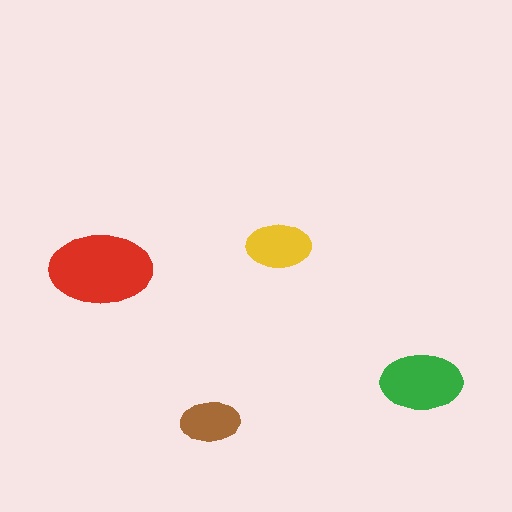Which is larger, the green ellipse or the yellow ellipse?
The green one.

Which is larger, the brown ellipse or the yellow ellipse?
The yellow one.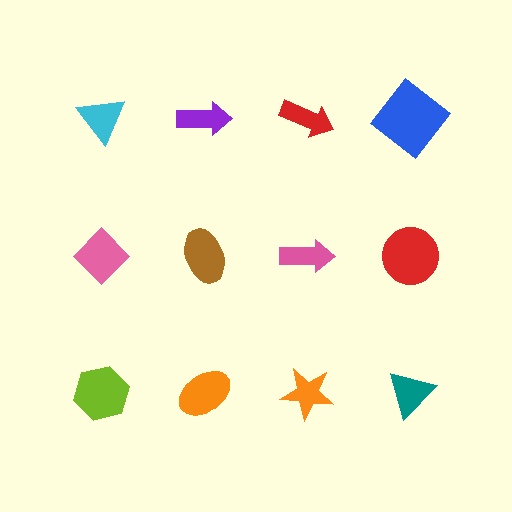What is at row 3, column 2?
An orange ellipse.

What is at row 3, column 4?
A teal triangle.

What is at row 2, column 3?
A pink arrow.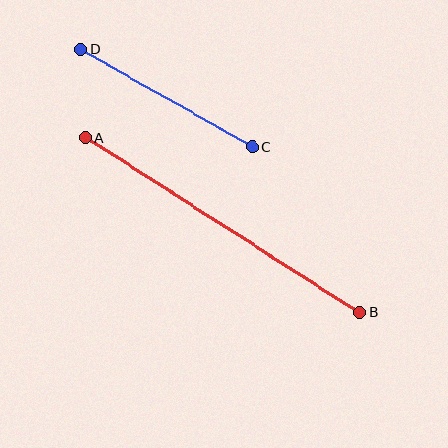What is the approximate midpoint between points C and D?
The midpoint is at approximately (167, 98) pixels.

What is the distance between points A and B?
The distance is approximately 325 pixels.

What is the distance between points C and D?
The distance is approximately 198 pixels.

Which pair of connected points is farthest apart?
Points A and B are farthest apart.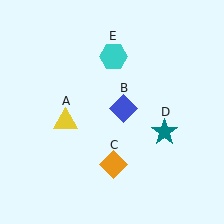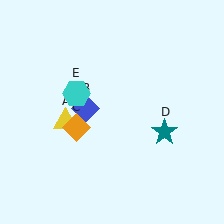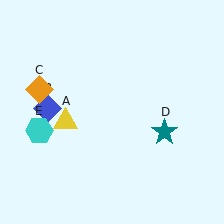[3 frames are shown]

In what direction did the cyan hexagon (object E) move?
The cyan hexagon (object E) moved down and to the left.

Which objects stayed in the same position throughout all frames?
Yellow triangle (object A) and teal star (object D) remained stationary.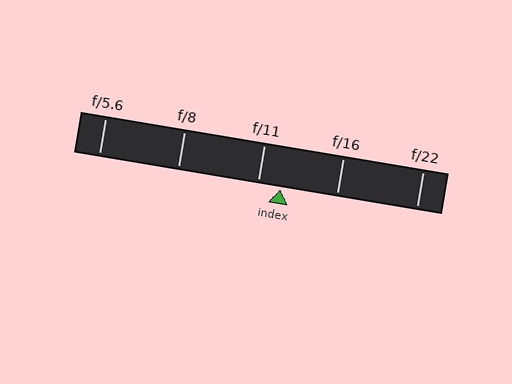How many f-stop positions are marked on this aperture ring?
There are 5 f-stop positions marked.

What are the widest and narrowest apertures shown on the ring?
The widest aperture shown is f/5.6 and the narrowest is f/22.